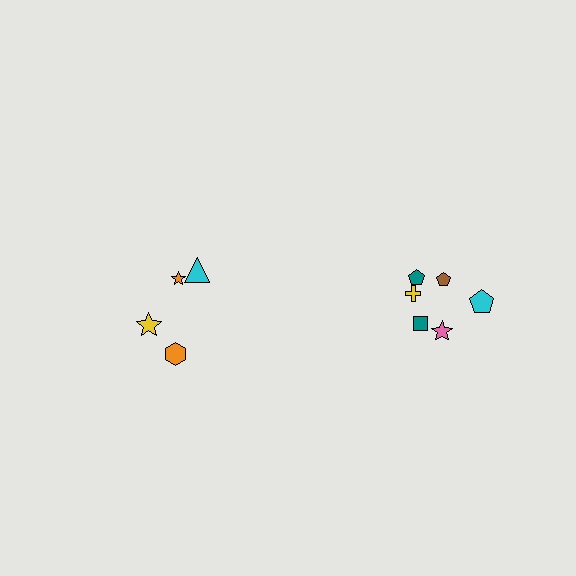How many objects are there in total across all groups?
There are 10 objects.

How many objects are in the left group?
There are 4 objects.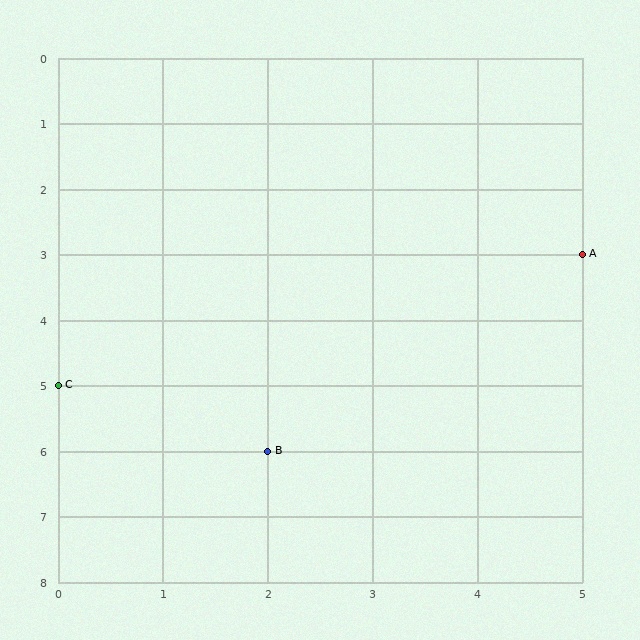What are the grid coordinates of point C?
Point C is at grid coordinates (0, 5).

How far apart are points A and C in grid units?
Points A and C are 5 columns and 2 rows apart (about 5.4 grid units diagonally).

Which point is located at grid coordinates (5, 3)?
Point A is at (5, 3).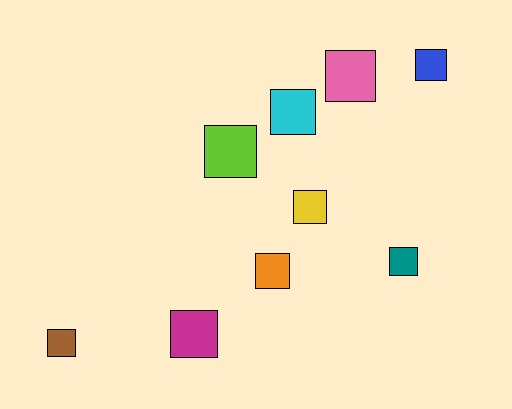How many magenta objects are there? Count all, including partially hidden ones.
There is 1 magenta object.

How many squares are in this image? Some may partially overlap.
There are 9 squares.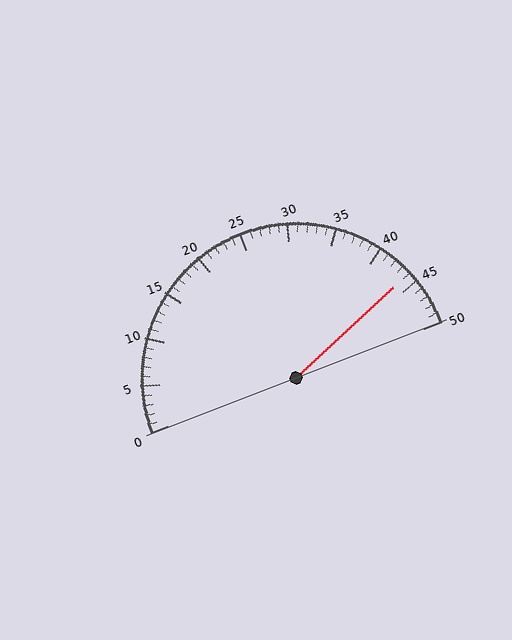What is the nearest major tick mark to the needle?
The nearest major tick mark is 45.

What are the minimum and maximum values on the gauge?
The gauge ranges from 0 to 50.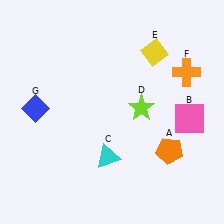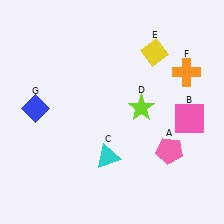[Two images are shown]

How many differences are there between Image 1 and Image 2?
There is 1 difference between the two images.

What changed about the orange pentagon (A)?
In Image 1, A is orange. In Image 2, it changed to pink.